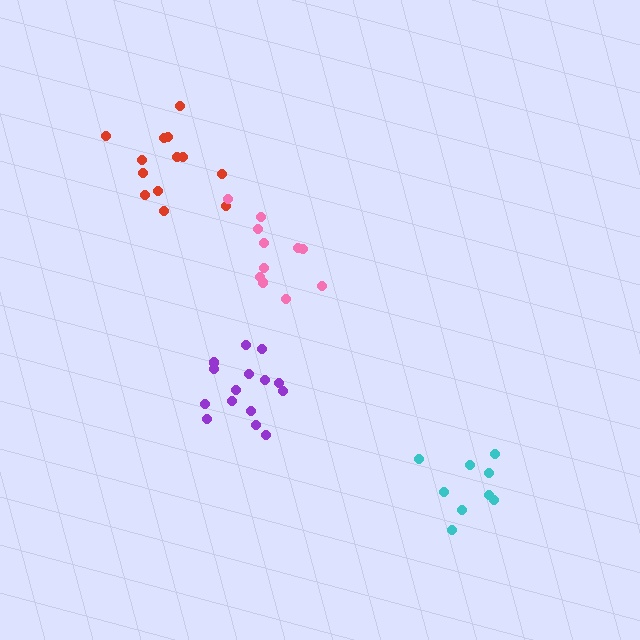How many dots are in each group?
Group 1: 15 dots, Group 2: 13 dots, Group 3: 9 dots, Group 4: 11 dots (48 total).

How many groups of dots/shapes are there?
There are 4 groups.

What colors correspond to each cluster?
The clusters are colored: purple, red, cyan, pink.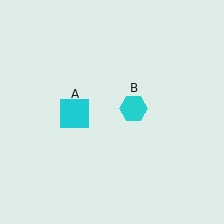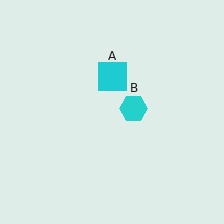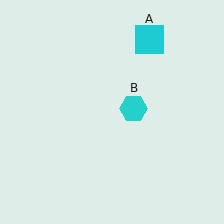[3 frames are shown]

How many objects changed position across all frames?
1 object changed position: cyan square (object A).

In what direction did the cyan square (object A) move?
The cyan square (object A) moved up and to the right.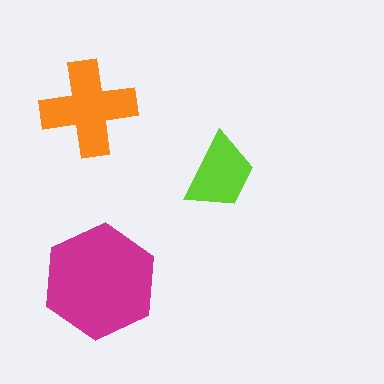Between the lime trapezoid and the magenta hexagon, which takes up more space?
The magenta hexagon.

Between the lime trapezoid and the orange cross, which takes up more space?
The orange cross.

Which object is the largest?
The magenta hexagon.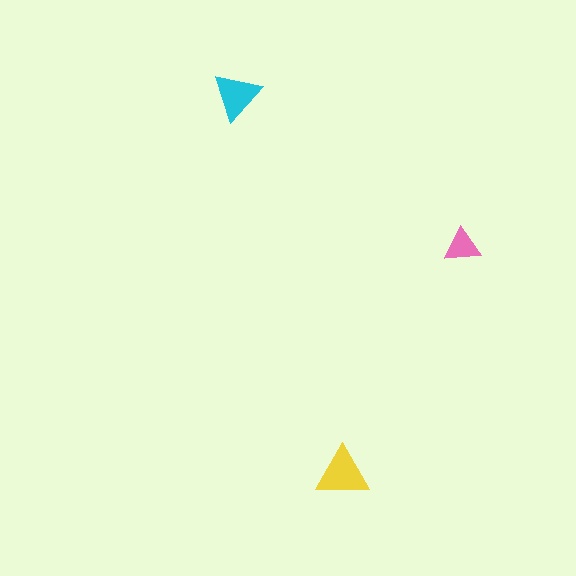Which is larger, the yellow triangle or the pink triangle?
The yellow one.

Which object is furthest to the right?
The pink triangle is rightmost.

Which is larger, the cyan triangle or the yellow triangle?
The yellow one.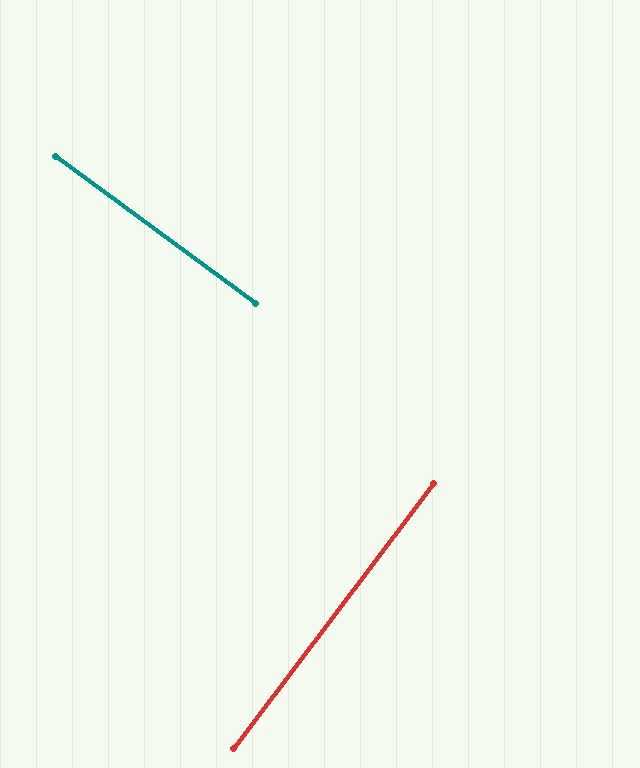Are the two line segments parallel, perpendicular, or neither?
Perpendicular — they meet at approximately 89°.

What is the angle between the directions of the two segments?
Approximately 89 degrees.